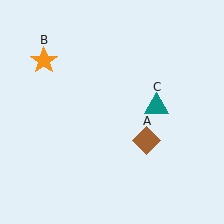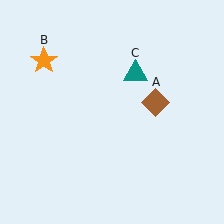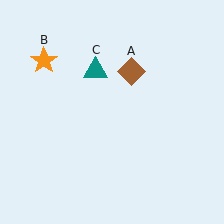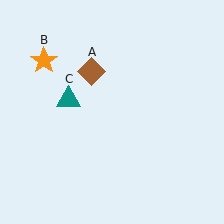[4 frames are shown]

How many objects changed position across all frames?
2 objects changed position: brown diamond (object A), teal triangle (object C).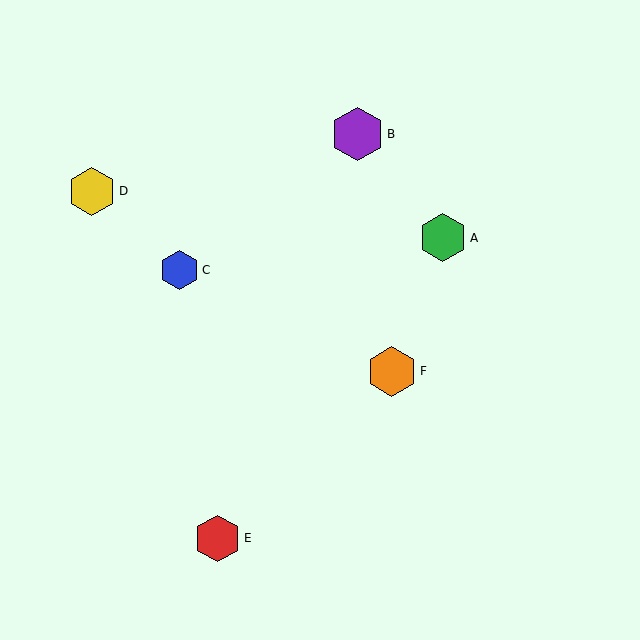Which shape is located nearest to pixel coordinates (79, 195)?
The yellow hexagon (labeled D) at (92, 191) is nearest to that location.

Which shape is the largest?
The purple hexagon (labeled B) is the largest.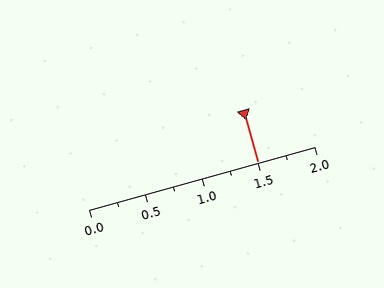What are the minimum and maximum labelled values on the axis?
The axis runs from 0.0 to 2.0.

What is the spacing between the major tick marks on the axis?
The major ticks are spaced 0.5 apart.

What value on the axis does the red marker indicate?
The marker indicates approximately 1.5.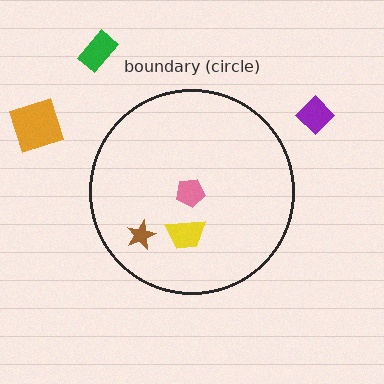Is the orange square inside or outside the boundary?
Outside.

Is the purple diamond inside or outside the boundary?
Outside.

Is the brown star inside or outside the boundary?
Inside.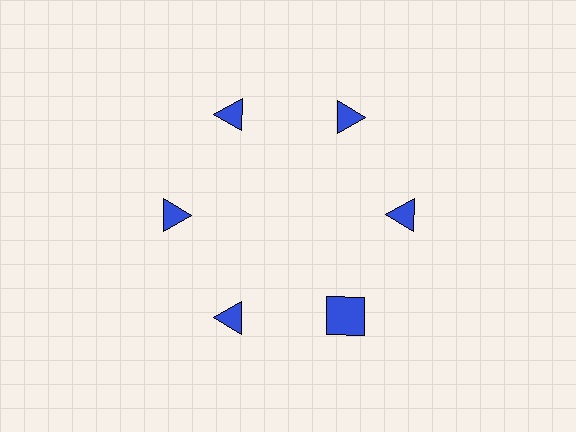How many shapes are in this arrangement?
There are 6 shapes arranged in a ring pattern.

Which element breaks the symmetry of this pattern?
The blue square at roughly the 5 o'clock position breaks the symmetry. All other shapes are blue triangles.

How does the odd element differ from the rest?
It has a different shape: square instead of triangle.